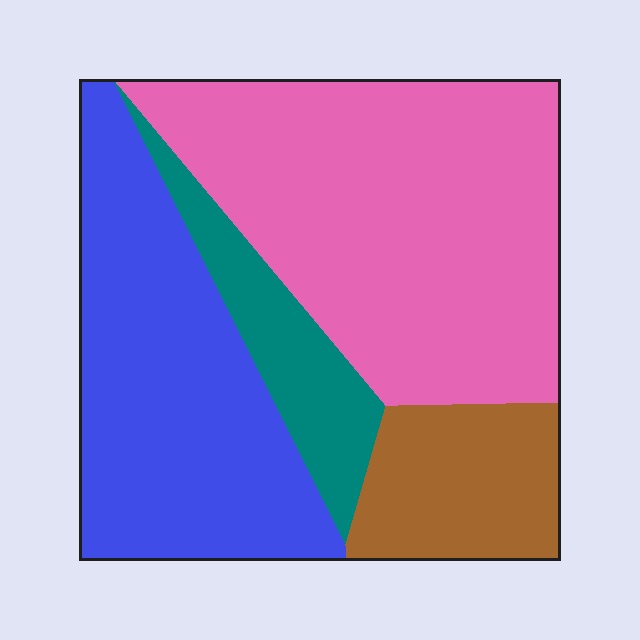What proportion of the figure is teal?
Teal takes up about one tenth (1/10) of the figure.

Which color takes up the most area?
Pink, at roughly 45%.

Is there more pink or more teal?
Pink.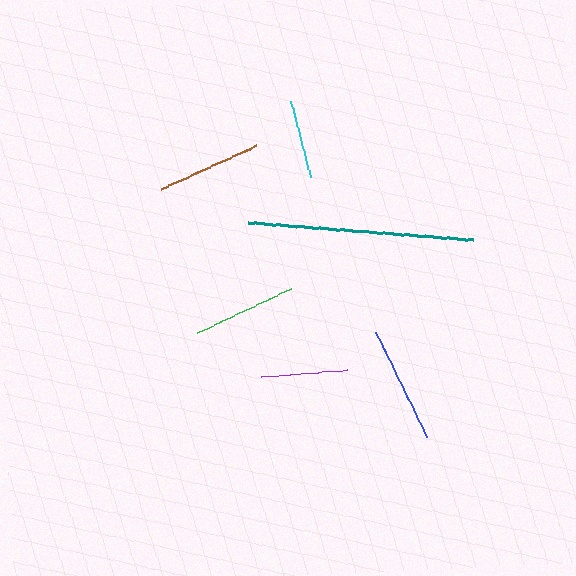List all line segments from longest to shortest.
From longest to shortest: teal, blue, brown, green, purple, cyan.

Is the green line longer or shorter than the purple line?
The green line is longer than the purple line.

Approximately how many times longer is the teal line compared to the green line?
The teal line is approximately 2.2 times the length of the green line.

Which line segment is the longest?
The teal line is the longest at approximately 226 pixels.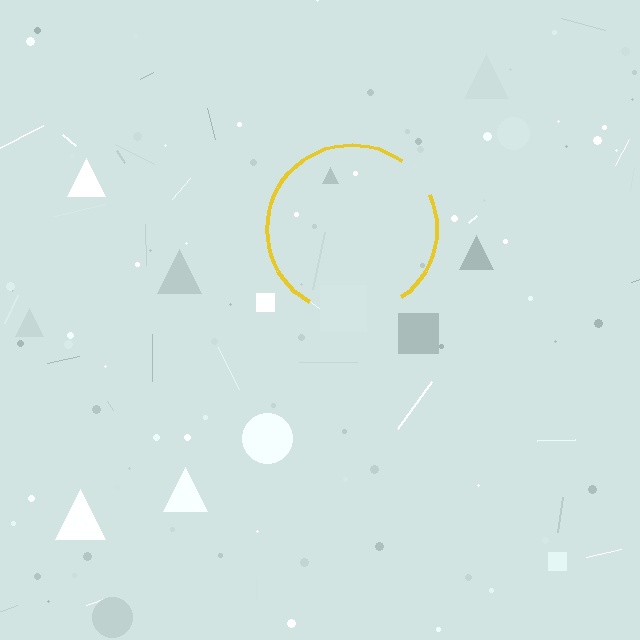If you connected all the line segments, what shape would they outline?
They would outline a circle.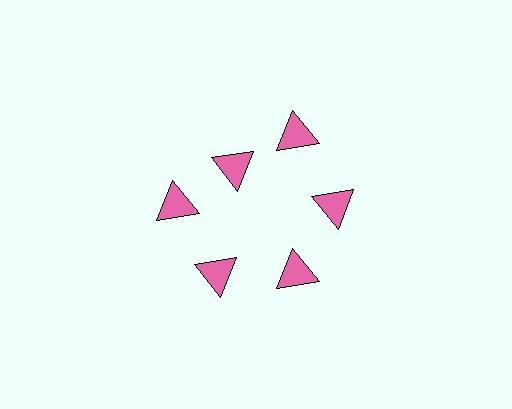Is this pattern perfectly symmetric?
No. The 6 pink triangles are arranged in a ring, but one element near the 11 o'clock position is pulled inward toward the center, breaking the 6-fold rotational symmetry.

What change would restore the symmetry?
The symmetry would be restored by moving it outward, back onto the ring so that all 6 triangles sit at equal angles and equal distance from the center.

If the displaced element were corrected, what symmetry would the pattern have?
It would have 6-fold rotational symmetry — the pattern would map onto itself every 60 degrees.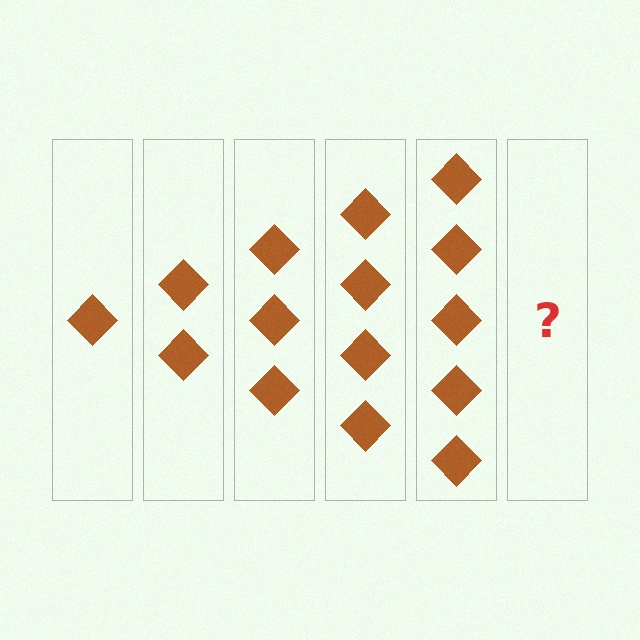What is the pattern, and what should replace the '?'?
The pattern is that each step adds one more diamond. The '?' should be 6 diamonds.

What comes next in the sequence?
The next element should be 6 diamonds.